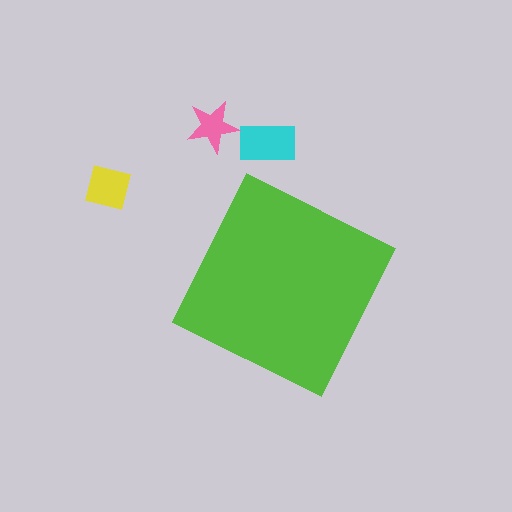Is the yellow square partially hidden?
No, the yellow square is fully visible.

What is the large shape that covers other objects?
A lime square.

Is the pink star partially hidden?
No, the pink star is fully visible.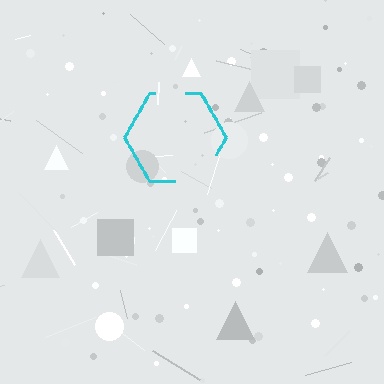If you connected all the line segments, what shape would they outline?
They would outline a hexagon.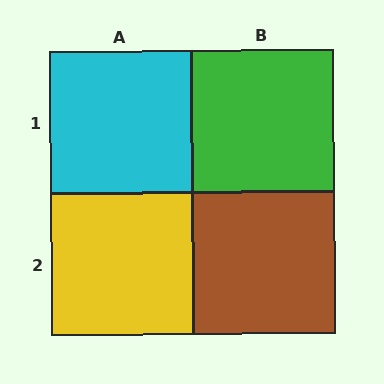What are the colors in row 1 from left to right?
Cyan, green.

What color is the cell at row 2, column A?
Yellow.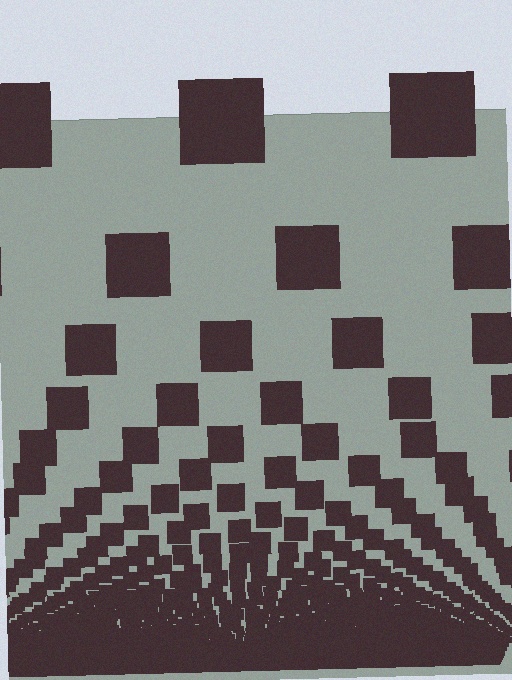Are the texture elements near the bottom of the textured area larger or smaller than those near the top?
Smaller. The gradient is inverted — elements near the bottom are smaller and denser.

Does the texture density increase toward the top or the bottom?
Density increases toward the bottom.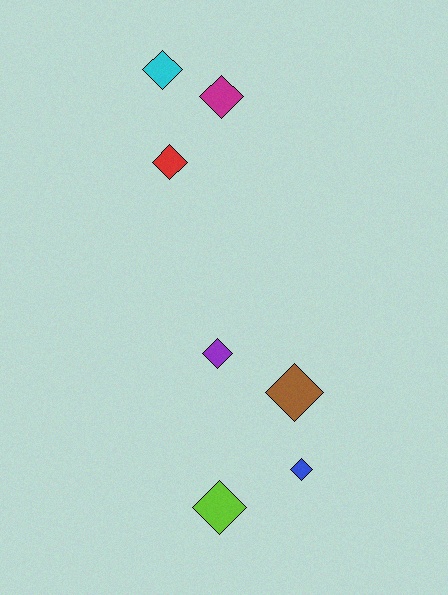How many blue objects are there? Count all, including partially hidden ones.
There is 1 blue object.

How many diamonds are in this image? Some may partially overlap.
There are 7 diamonds.